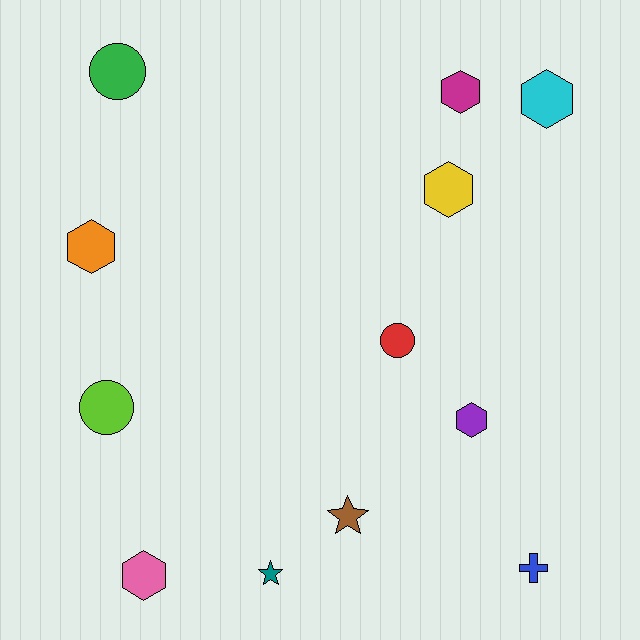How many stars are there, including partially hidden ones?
There are 2 stars.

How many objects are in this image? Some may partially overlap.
There are 12 objects.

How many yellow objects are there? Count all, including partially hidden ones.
There is 1 yellow object.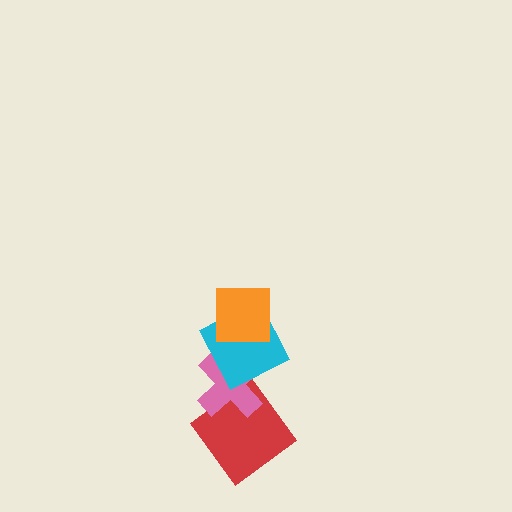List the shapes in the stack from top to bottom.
From top to bottom: the orange square, the cyan square, the pink cross, the red diamond.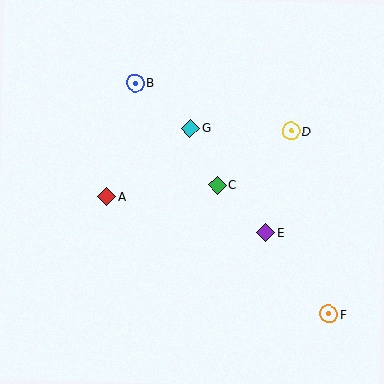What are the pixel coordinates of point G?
Point G is at (190, 128).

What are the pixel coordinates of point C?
Point C is at (218, 185).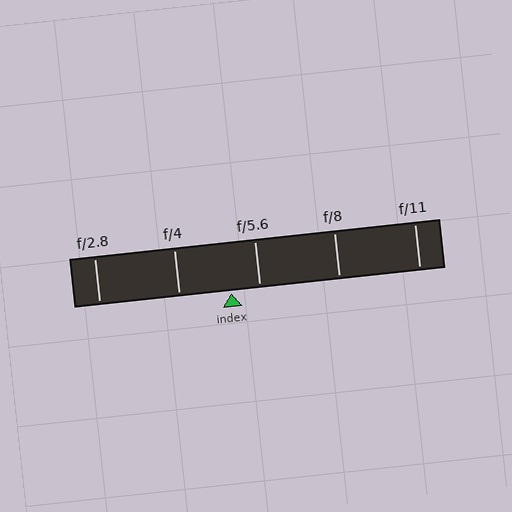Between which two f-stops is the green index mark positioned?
The index mark is between f/4 and f/5.6.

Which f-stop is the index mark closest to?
The index mark is closest to f/5.6.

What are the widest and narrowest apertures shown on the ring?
The widest aperture shown is f/2.8 and the narrowest is f/11.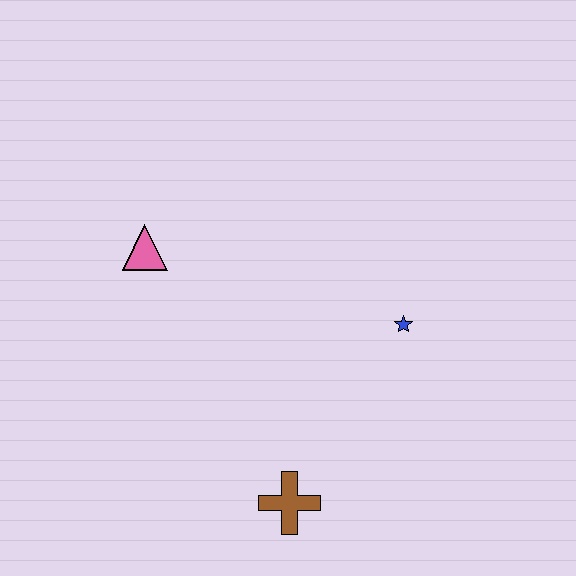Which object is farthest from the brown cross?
The pink triangle is farthest from the brown cross.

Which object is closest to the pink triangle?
The blue star is closest to the pink triangle.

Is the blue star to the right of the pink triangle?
Yes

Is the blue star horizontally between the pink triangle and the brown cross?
No